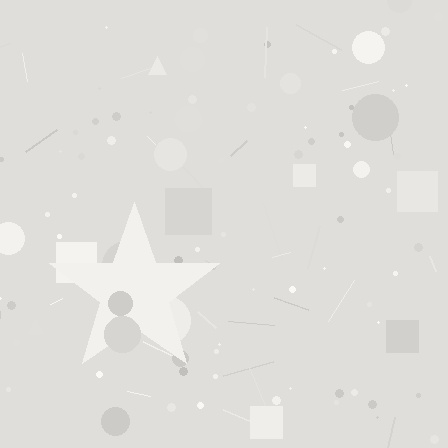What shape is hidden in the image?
A star is hidden in the image.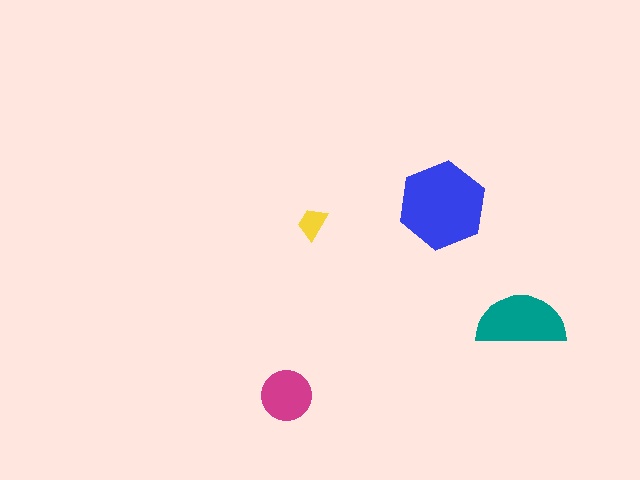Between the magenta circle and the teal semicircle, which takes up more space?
The teal semicircle.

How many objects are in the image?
There are 4 objects in the image.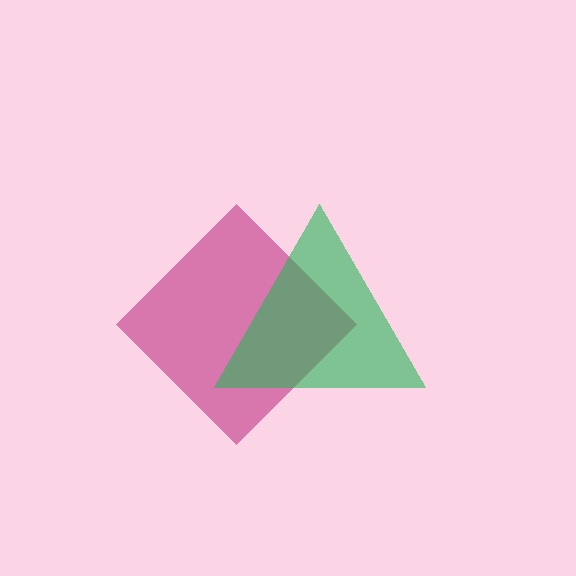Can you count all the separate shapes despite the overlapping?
Yes, there are 2 separate shapes.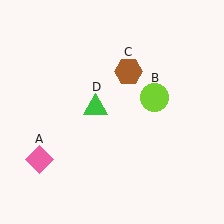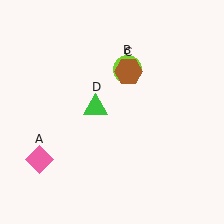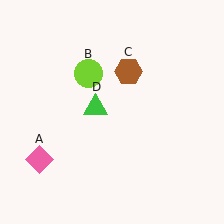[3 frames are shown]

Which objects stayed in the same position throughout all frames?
Pink diamond (object A) and brown hexagon (object C) and green triangle (object D) remained stationary.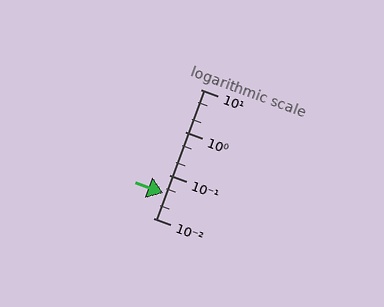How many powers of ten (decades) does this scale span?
The scale spans 3 decades, from 0.01 to 10.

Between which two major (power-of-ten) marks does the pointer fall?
The pointer is between 0.01 and 0.1.